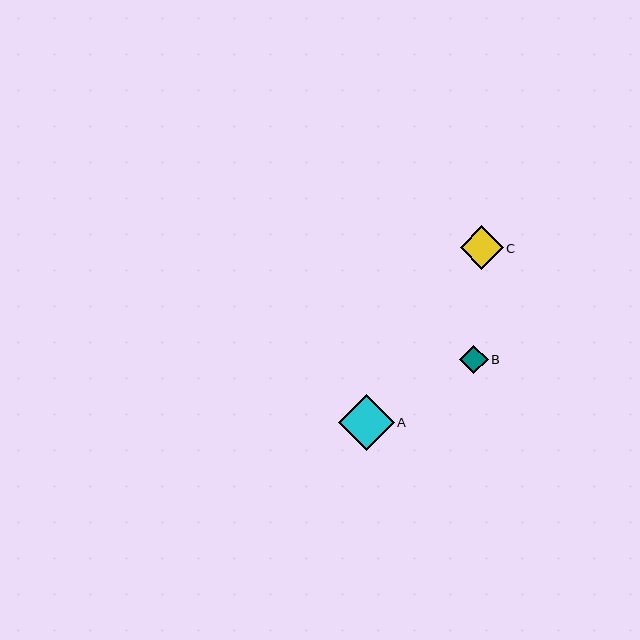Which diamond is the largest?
Diamond A is the largest with a size of approximately 56 pixels.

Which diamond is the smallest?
Diamond B is the smallest with a size of approximately 28 pixels.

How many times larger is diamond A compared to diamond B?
Diamond A is approximately 2.0 times the size of diamond B.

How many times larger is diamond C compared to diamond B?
Diamond C is approximately 1.5 times the size of diamond B.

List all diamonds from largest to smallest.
From largest to smallest: A, C, B.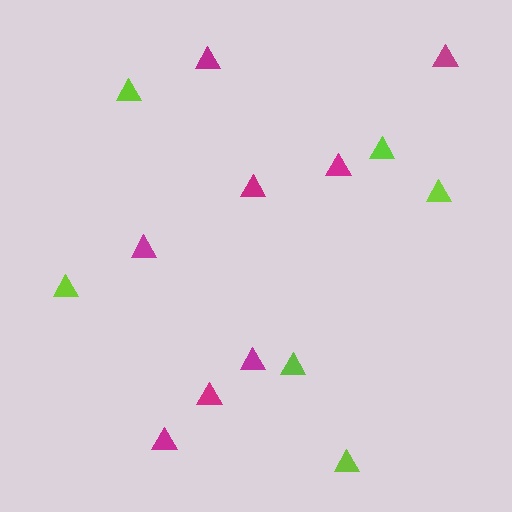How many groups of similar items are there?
There are 2 groups: one group of lime triangles (6) and one group of magenta triangles (8).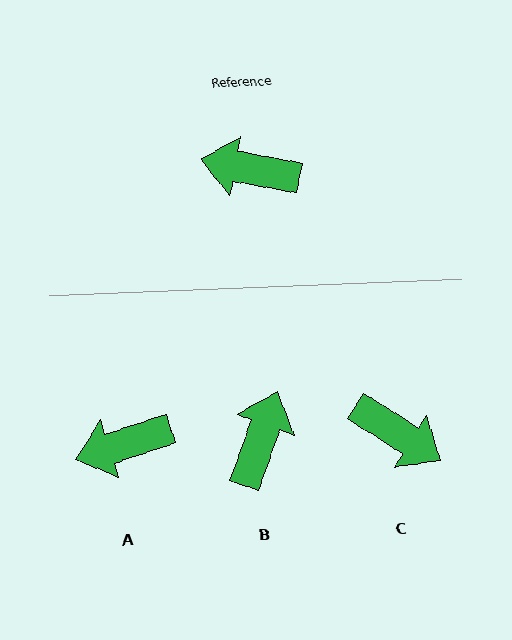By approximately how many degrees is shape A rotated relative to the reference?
Approximately 28 degrees counter-clockwise.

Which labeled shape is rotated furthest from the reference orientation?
C, about 158 degrees away.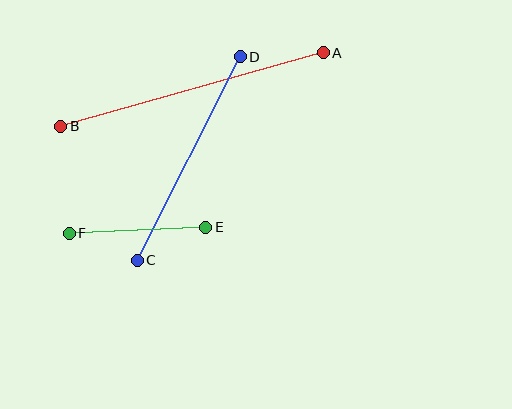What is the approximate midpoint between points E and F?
The midpoint is at approximately (137, 230) pixels.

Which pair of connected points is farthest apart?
Points A and B are farthest apart.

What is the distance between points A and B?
The distance is approximately 273 pixels.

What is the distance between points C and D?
The distance is approximately 228 pixels.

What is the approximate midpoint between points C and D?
The midpoint is at approximately (189, 159) pixels.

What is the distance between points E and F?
The distance is approximately 137 pixels.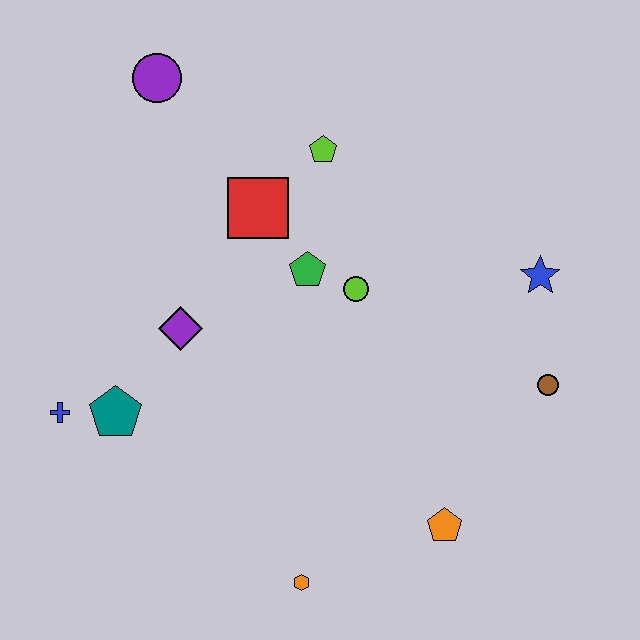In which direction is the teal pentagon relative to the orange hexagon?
The teal pentagon is to the left of the orange hexagon.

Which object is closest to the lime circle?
The green pentagon is closest to the lime circle.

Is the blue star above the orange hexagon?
Yes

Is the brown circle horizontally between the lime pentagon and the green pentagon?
No